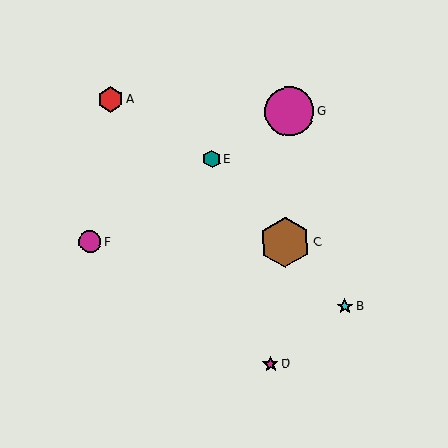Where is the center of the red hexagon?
The center of the red hexagon is at (110, 99).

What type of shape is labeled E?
Shape E is a teal hexagon.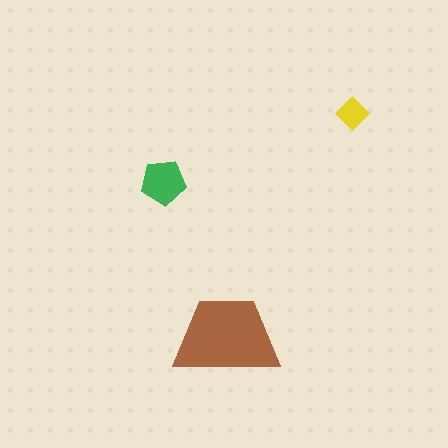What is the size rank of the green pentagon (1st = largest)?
2nd.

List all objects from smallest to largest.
The yellow diamond, the green pentagon, the brown trapezoid.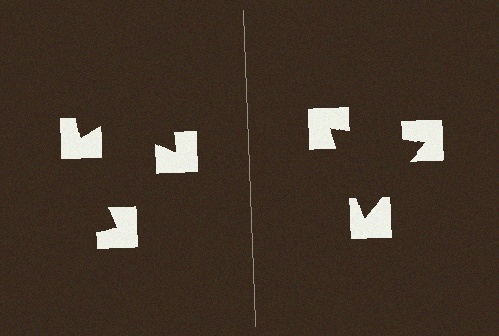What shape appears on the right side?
An illusory triangle.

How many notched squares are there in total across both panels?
6 — 3 on each side.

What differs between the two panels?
The notched squares are positioned identically on both sides; only the wedge orientations differ. On the right they align to a triangle; on the left they are misaligned.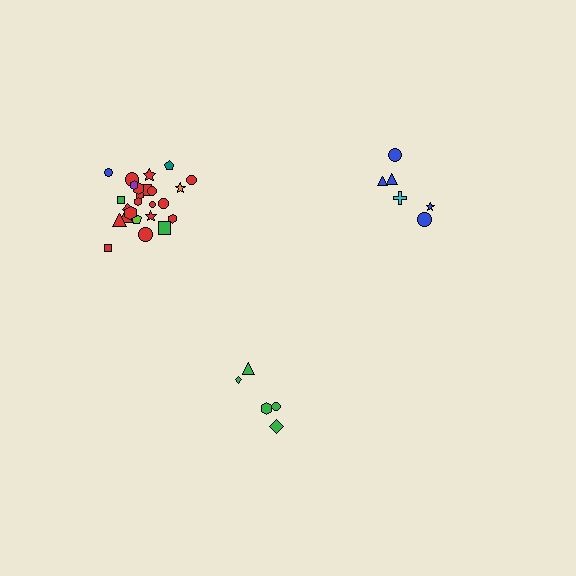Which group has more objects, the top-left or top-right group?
The top-left group.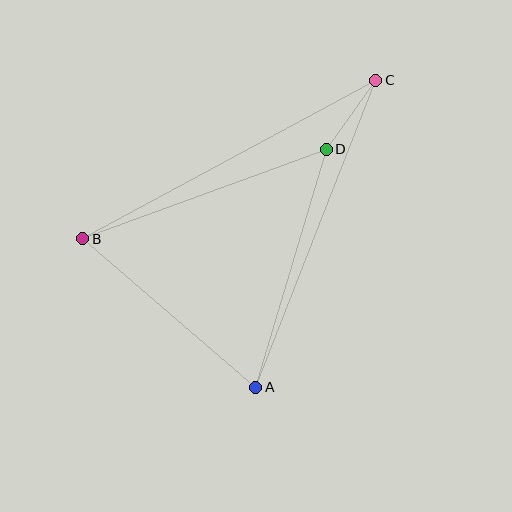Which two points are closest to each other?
Points C and D are closest to each other.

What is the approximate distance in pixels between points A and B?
The distance between A and B is approximately 228 pixels.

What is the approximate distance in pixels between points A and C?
The distance between A and C is approximately 330 pixels.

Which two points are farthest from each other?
Points B and C are farthest from each other.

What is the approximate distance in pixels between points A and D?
The distance between A and D is approximately 248 pixels.